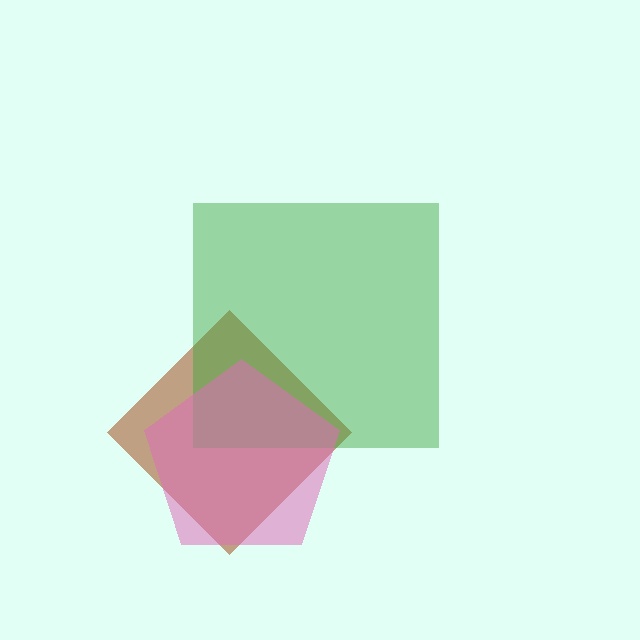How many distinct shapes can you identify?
There are 3 distinct shapes: a brown diamond, a green square, a pink pentagon.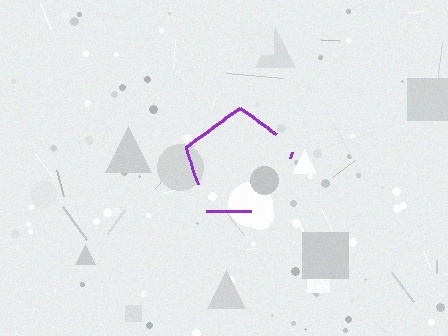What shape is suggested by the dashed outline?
The dashed outline suggests a pentagon.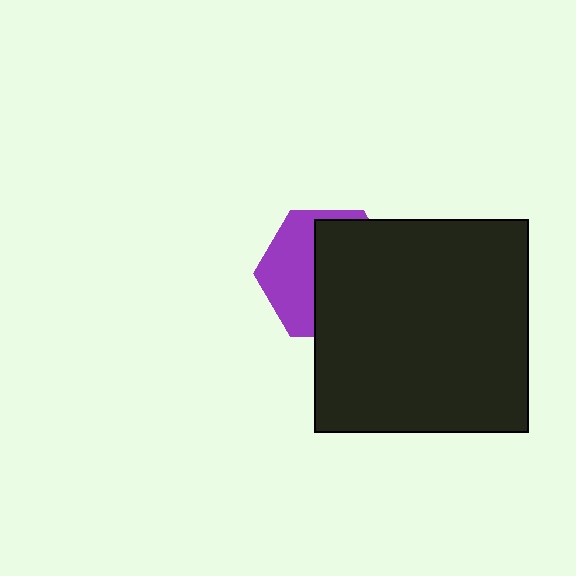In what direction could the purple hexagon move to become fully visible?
The purple hexagon could move left. That would shift it out from behind the black rectangle entirely.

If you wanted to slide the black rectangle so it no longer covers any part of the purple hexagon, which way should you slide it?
Slide it right — that is the most direct way to separate the two shapes.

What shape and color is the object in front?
The object in front is a black rectangle.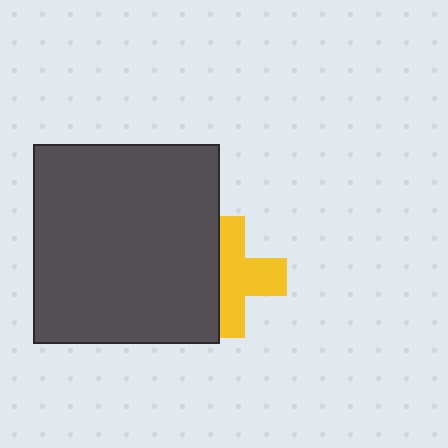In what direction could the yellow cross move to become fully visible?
The yellow cross could move right. That would shift it out from behind the dark gray rectangle entirely.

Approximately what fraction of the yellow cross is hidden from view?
Roughly 39% of the yellow cross is hidden behind the dark gray rectangle.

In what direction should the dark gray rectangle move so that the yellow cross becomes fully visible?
The dark gray rectangle should move left. That is the shortest direction to clear the overlap and leave the yellow cross fully visible.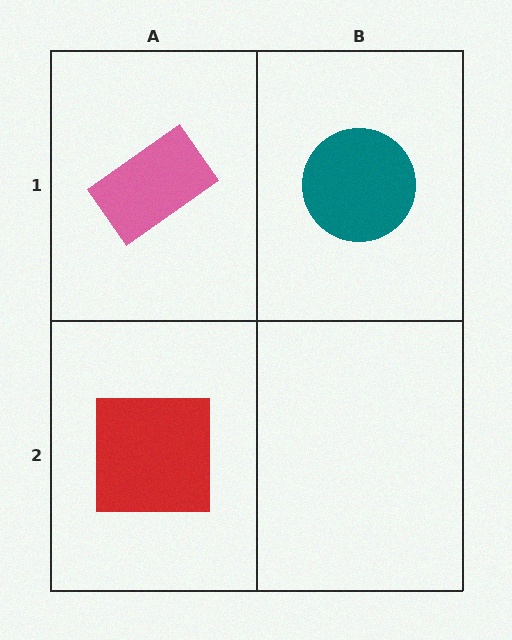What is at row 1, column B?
A teal circle.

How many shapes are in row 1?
2 shapes.